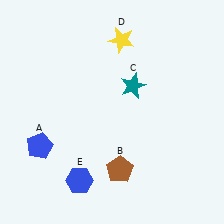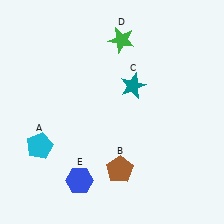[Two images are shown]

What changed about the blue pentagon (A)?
In Image 1, A is blue. In Image 2, it changed to cyan.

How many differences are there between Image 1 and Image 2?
There are 2 differences between the two images.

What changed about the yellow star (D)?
In Image 1, D is yellow. In Image 2, it changed to green.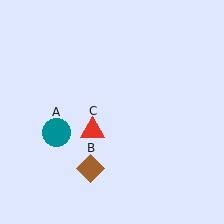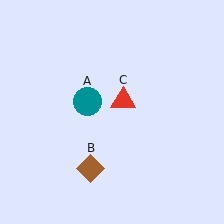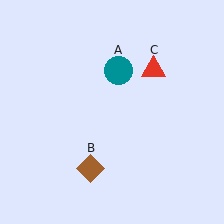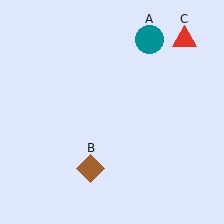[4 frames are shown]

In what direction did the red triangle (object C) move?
The red triangle (object C) moved up and to the right.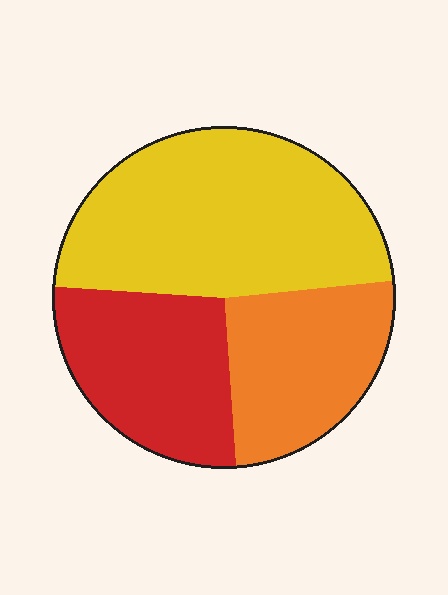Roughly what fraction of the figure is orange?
Orange covers around 25% of the figure.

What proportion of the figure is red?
Red covers 27% of the figure.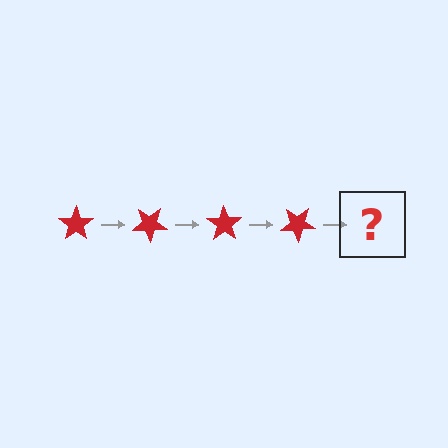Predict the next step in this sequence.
The next step is a red star rotated 140 degrees.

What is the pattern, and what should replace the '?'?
The pattern is that the star rotates 35 degrees each step. The '?' should be a red star rotated 140 degrees.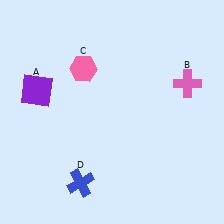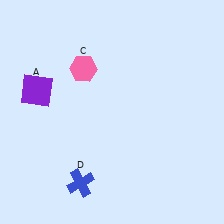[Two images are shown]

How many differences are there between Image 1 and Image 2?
There is 1 difference between the two images.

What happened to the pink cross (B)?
The pink cross (B) was removed in Image 2. It was in the top-right area of Image 1.